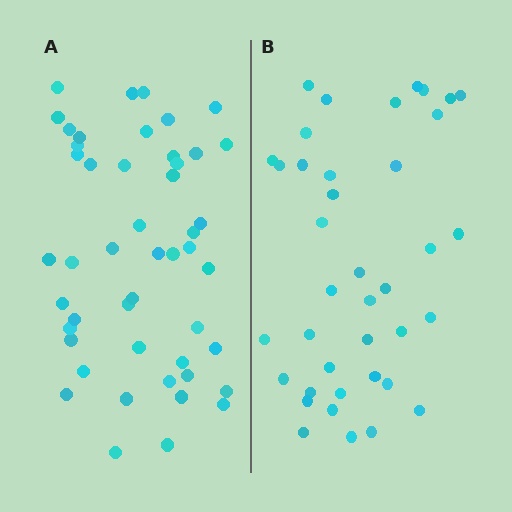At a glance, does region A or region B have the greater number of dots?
Region A (the left region) has more dots.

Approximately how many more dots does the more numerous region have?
Region A has roughly 8 or so more dots than region B.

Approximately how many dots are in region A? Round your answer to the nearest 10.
About 50 dots. (The exact count is 48, which rounds to 50.)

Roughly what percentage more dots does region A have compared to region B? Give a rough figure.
About 25% more.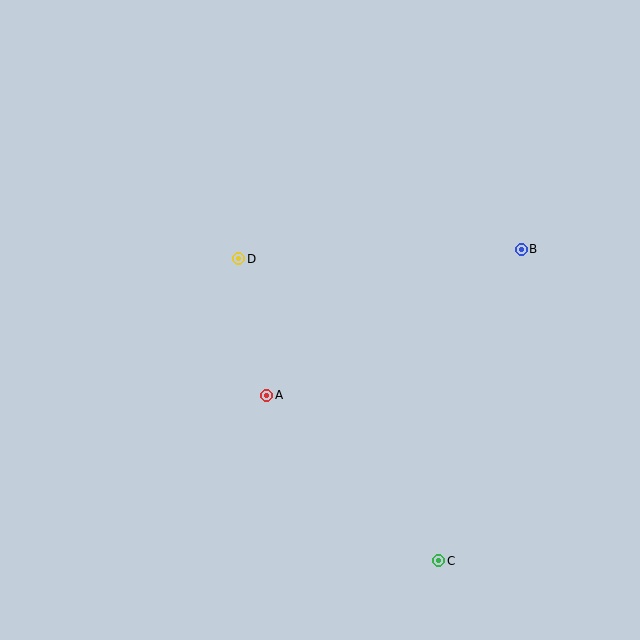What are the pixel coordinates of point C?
Point C is at (439, 561).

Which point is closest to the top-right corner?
Point B is closest to the top-right corner.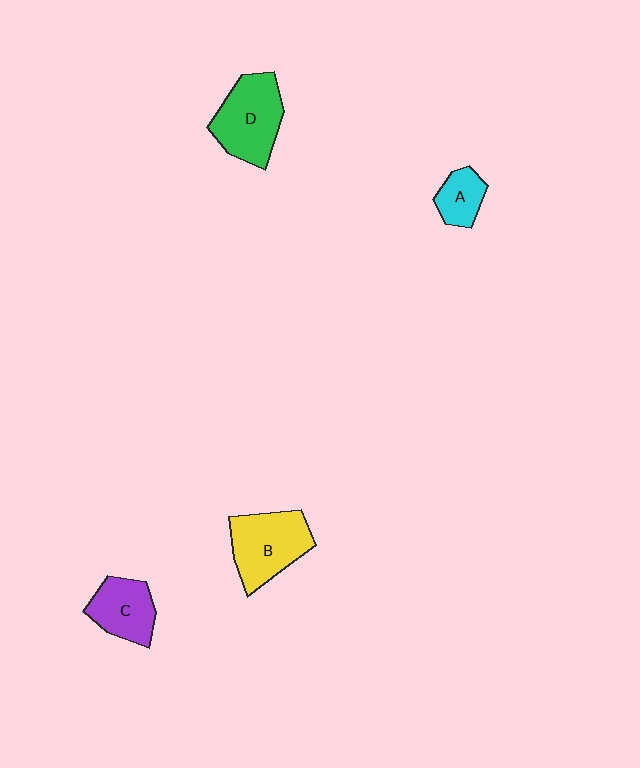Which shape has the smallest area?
Shape A (cyan).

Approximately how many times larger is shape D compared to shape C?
Approximately 1.4 times.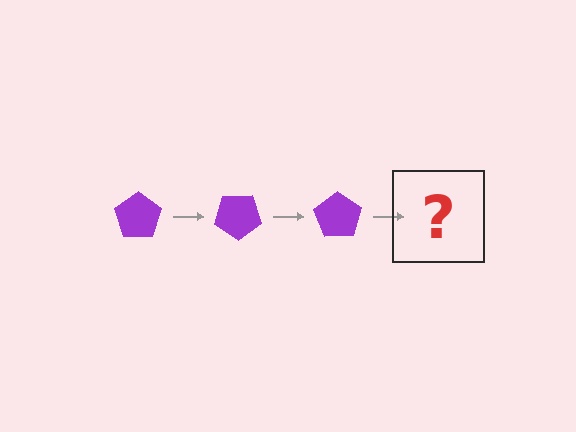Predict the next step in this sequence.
The next step is a purple pentagon rotated 105 degrees.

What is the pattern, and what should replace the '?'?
The pattern is that the pentagon rotates 35 degrees each step. The '?' should be a purple pentagon rotated 105 degrees.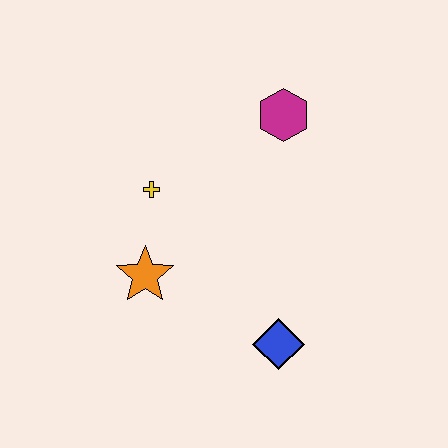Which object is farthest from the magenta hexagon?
The blue diamond is farthest from the magenta hexagon.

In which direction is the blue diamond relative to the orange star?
The blue diamond is to the right of the orange star.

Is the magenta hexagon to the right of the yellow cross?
Yes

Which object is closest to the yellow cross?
The orange star is closest to the yellow cross.